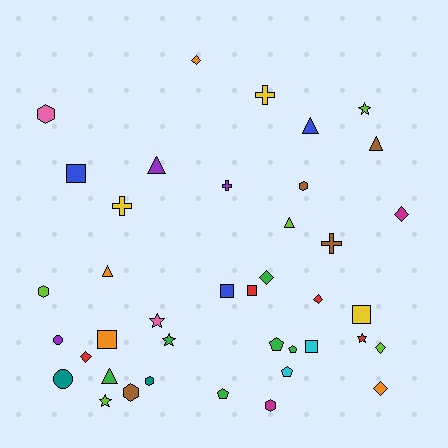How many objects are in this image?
There are 40 objects.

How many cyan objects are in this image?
There are 2 cyan objects.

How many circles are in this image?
There are 2 circles.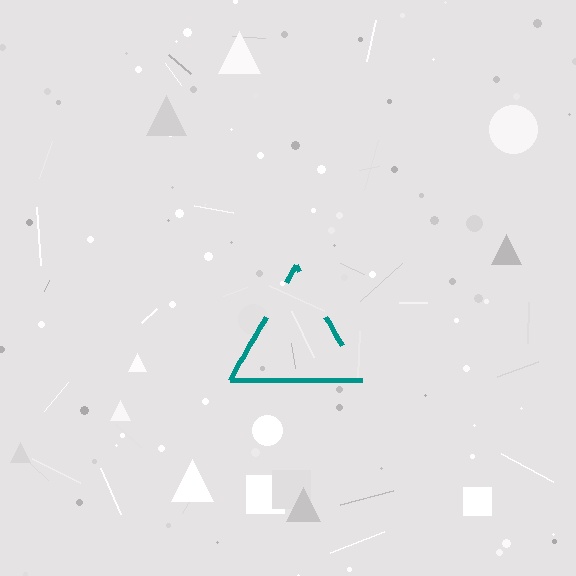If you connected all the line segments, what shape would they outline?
They would outline a triangle.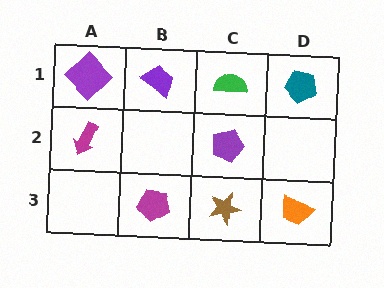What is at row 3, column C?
A brown star.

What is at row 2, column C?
A purple pentagon.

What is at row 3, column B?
A magenta pentagon.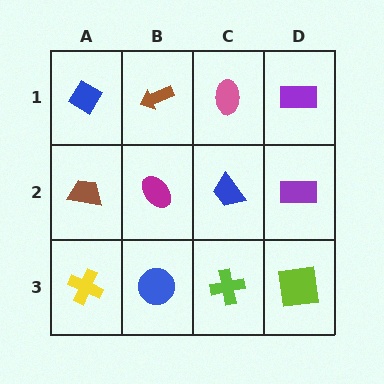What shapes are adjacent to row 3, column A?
A brown trapezoid (row 2, column A), a blue circle (row 3, column B).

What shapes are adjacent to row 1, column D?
A purple rectangle (row 2, column D), a pink ellipse (row 1, column C).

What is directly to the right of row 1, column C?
A purple rectangle.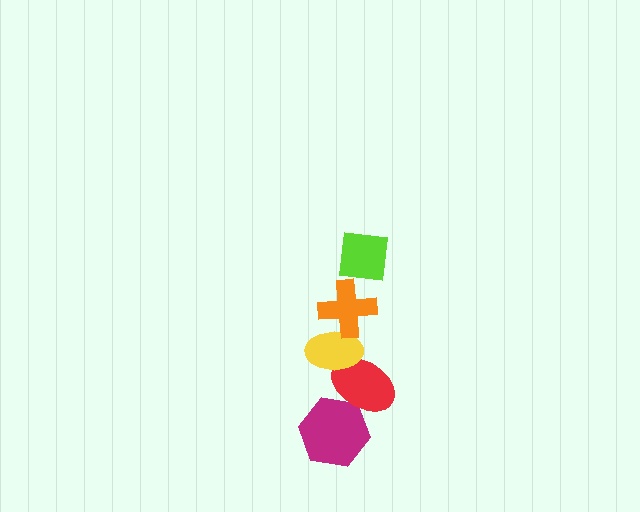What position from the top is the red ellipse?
The red ellipse is 4th from the top.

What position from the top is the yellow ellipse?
The yellow ellipse is 3rd from the top.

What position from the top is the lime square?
The lime square is 1st from the top.